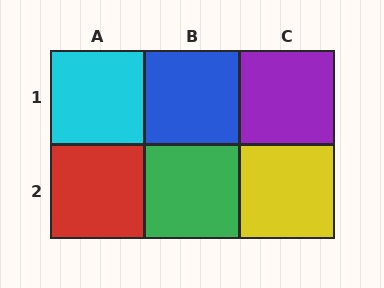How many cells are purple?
1 cell is purple.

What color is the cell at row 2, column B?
Green.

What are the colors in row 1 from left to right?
Cyan, blue, purple.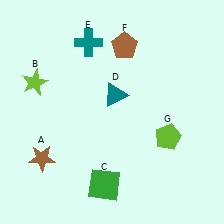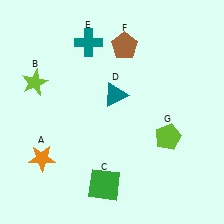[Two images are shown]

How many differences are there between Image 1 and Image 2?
There is 1 difference between the two images.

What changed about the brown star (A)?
In Image 1, A is brown. In Image 2, it changed to orange.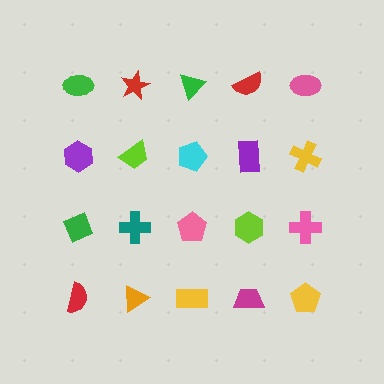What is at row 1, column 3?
A green triangle.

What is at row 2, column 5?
A yellow cross.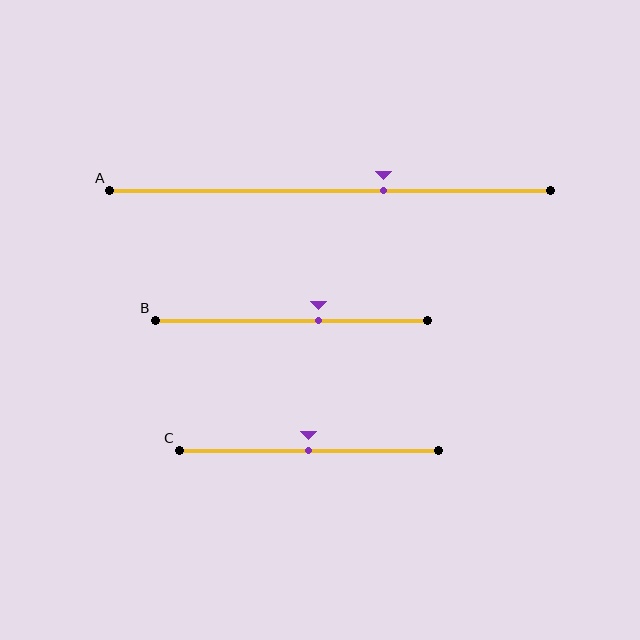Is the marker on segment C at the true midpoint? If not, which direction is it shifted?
Yes, the marker on segment C is at the true midpoint.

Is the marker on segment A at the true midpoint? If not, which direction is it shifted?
No, the marker on segment A is shifted to the right by about 12% of the segment length.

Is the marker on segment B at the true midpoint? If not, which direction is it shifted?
No, the marker on segment B is shifted to the right by about 10% of the segment length.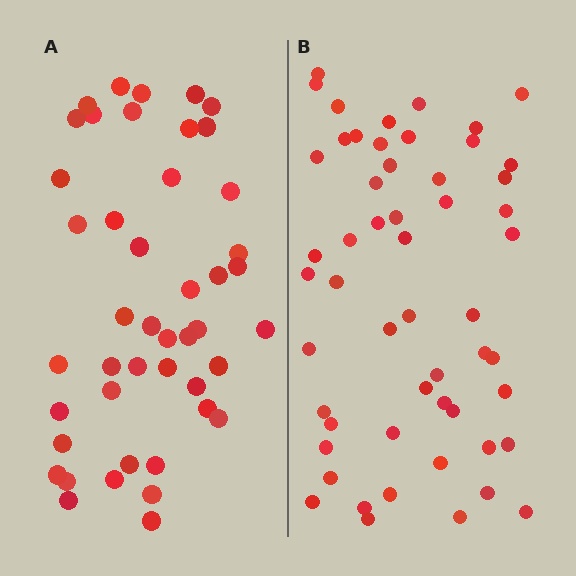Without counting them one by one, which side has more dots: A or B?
Region B (the right region) has more dots.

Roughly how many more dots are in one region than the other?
Region B has roughly 8 or so more dots than region A.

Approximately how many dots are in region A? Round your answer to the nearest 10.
About 40 dots. (The exact count is 45, which rounds to 40.)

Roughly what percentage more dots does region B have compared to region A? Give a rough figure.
About 20% more.